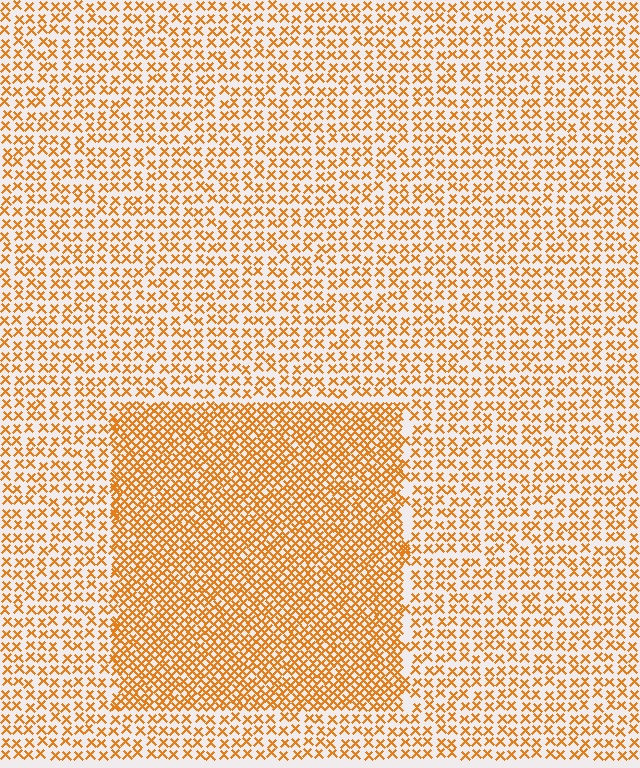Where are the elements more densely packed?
The elements are more densely packed inside the rectangle boundary.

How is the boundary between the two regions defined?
The boundary is defined by a change in element density (approximately 2.0x ratio). All elements are the same color, size, and shape.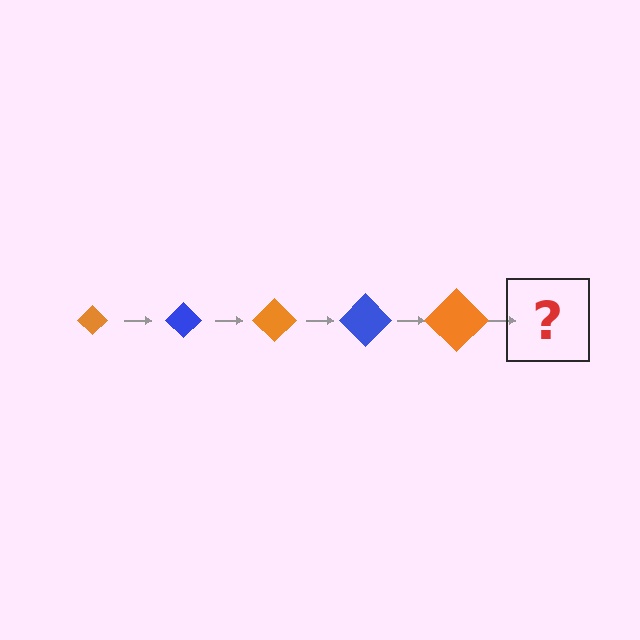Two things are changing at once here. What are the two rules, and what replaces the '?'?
The two rules are that the diamond grows larger each step and the color cycles through orange and blue. The '?' should be a blue diamond, larger than the previous one.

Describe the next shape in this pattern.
It should be a blue diamond, larger than the previous one.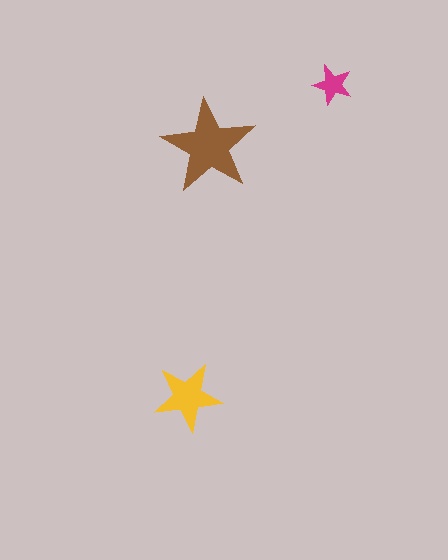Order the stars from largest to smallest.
the brown one, the yellow one, the magenta one.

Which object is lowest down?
The yellow star is bottommost.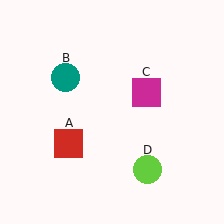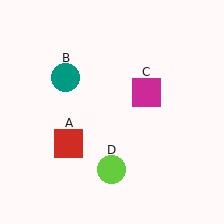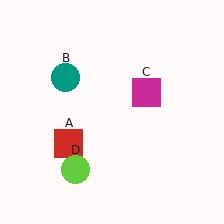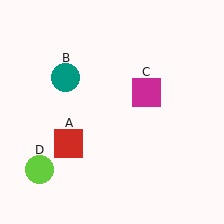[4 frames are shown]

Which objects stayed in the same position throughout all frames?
Red square (object A) and teal circle (object B) and magenta square (object C) remained stationary.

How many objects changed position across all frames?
1 object changed position: lime circle (object D).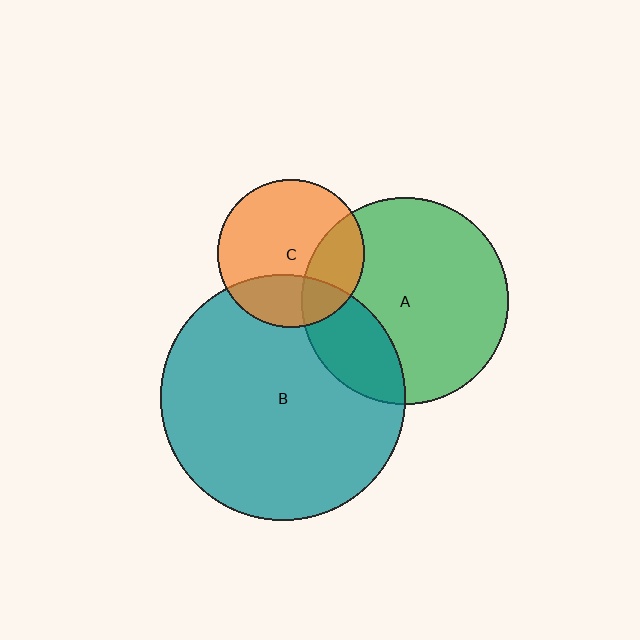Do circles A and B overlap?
Yes.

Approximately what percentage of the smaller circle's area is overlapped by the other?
Approximately 25%.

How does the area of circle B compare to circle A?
Approximately 1.4 times.